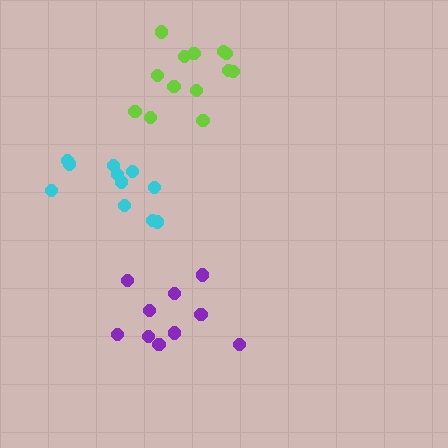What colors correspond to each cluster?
The clusters are colored: lime, cyan, purple.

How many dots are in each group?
Group 1: 13 dots, Group 2: 11 dots, Group 3: 10 dots (34 total).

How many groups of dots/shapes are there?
There are 3 groups.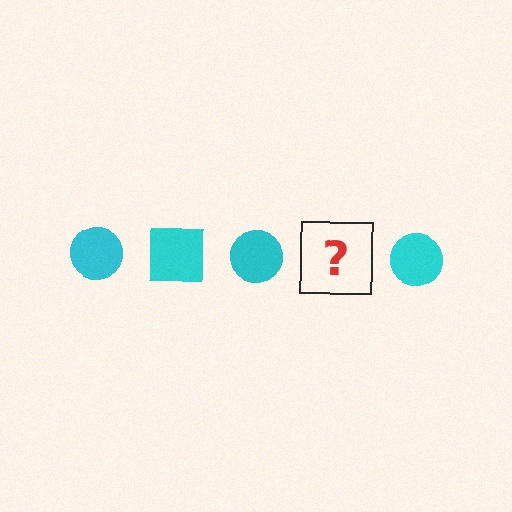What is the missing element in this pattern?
The missing element is a cyan square.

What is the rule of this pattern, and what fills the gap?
The rule is that the pattern cycles through circle, square shapes in cyan. The gap should be filled with a cyan square.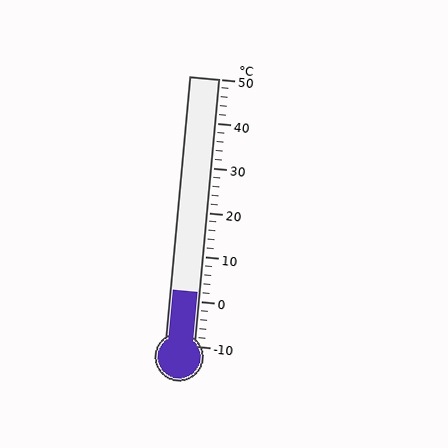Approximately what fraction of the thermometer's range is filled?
The thermometer is filled to approximately 20% of its range.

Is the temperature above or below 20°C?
The temperature is below 20°C.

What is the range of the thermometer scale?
The thermometer scale ranges from -10°C to 50°C.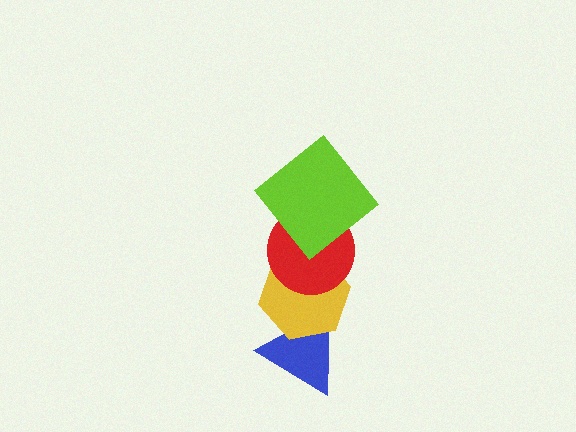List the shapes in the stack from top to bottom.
From top to bottom: the lime diamond, the red circle, the yellow hexagon, the blue triangle.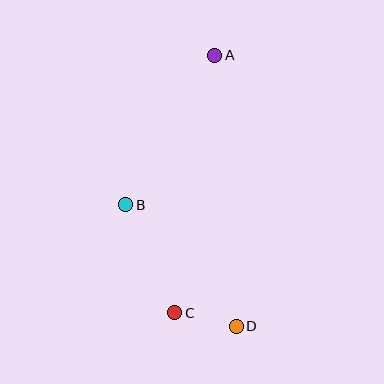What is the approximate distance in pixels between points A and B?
The distance between A and B is approximately 173 pixels.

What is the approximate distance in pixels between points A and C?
The distance between A and C is approximately 261 pixels.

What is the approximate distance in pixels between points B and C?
The distance between B and C is approximately 119 pixels.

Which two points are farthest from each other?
Points A and D are farthest from each other.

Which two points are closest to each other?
Points C and D are closest to each other.